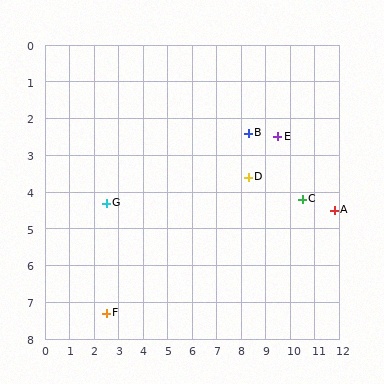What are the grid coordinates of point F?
Point F is at approximately (2.5, 7.3).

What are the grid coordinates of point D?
Point D is at approximately (8.3, 3.6).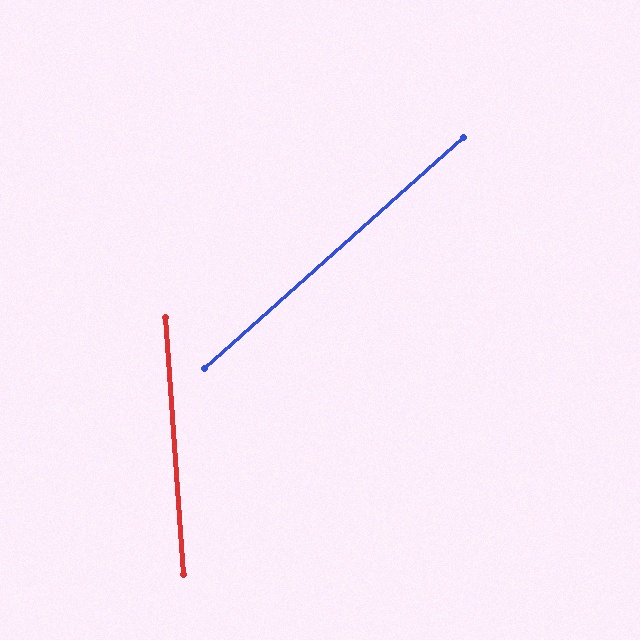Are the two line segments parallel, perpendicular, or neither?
Neither parallel nor perpendicular — they differ by about 52°.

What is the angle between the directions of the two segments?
Approximately 52 degrees.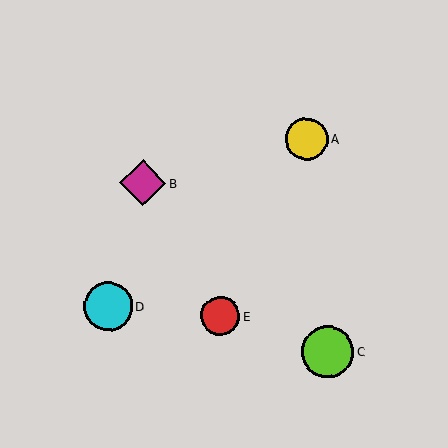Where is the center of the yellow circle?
The center of the yellow circle is at (307, 139).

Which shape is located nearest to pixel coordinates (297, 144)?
The yellow circle (labeled A) at (307, 139) is nearest to that location.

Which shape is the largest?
The lime circle (labeled C) is the largest.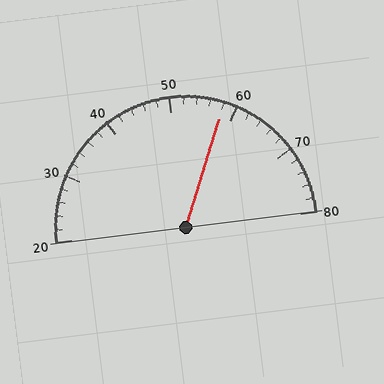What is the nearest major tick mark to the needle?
The nearest major tick mark is 60.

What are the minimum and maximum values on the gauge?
The gauge ranges from 20 to 80.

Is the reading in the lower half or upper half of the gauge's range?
The reading is in the upper half of the range (20 to 80).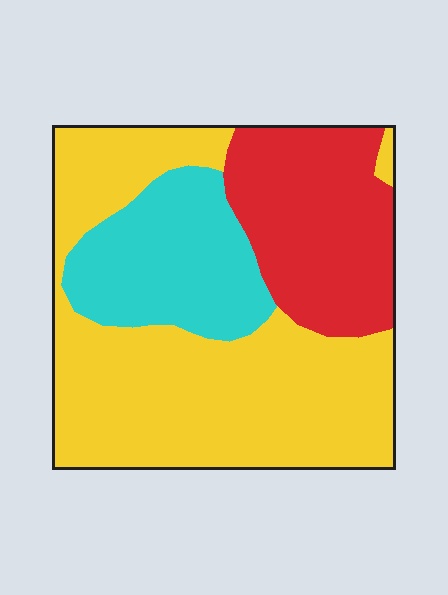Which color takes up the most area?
Yellow, at roughly 55%.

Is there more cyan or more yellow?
Yellow.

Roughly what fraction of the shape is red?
Red takes up between a quarter and a half of the shape.